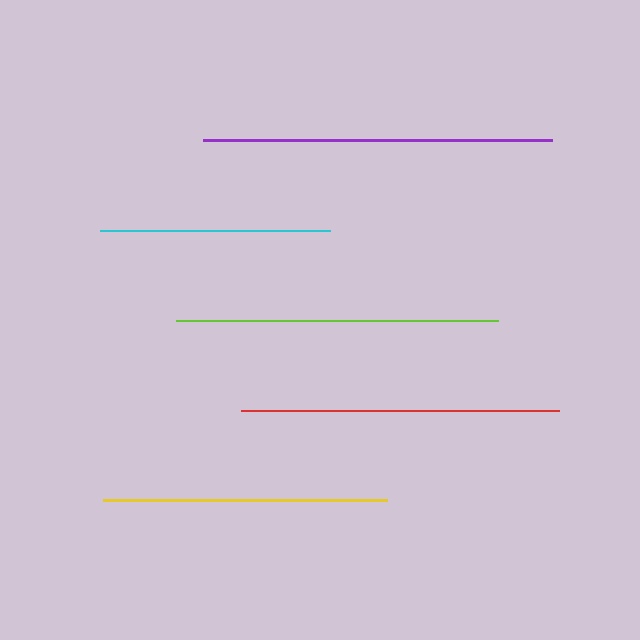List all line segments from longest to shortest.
From longest to shortest: purple, lime, red, yellow, cyan.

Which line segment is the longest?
The purple line is the longest at approximately 349 pixels.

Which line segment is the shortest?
The cyan line is the shortest at approximately 230 pixels.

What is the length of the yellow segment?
The yellow segment is approximately 284 pixels long.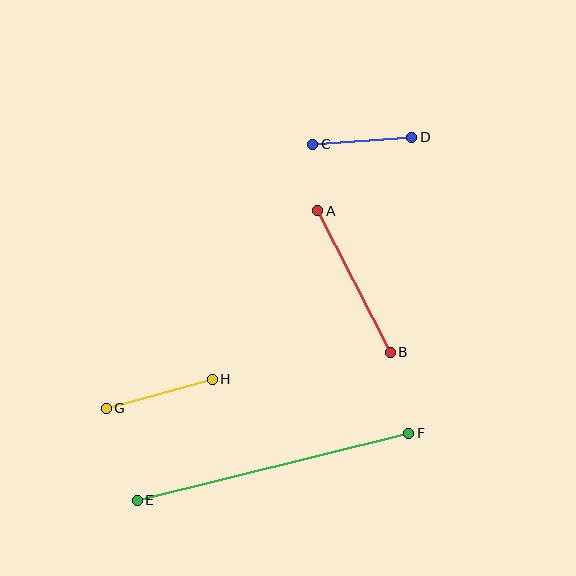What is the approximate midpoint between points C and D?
The midpoint is at approximately (362, 141) pixels.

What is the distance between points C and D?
The distance is approximately 99 pixels.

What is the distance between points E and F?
The distance is approximately 280 pixels.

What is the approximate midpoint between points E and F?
The midpoint is at approximately (273, 467) pixels.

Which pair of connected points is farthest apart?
Points E and F are farthest apart.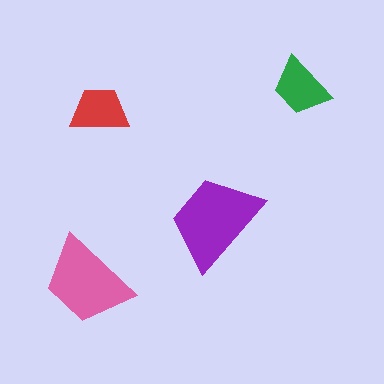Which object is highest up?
The green trapezoid is topmost.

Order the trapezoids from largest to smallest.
the purple one, the pink one, the green one, the red one.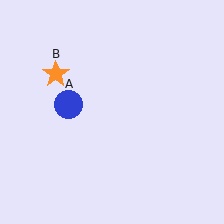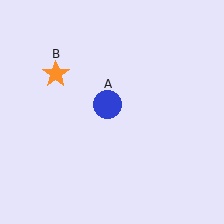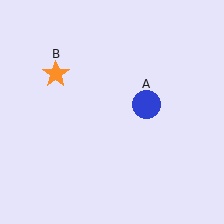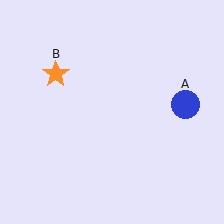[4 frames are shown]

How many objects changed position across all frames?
1 object changed position: blue circle (object A).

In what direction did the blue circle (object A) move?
The blue circle (object A) moved right.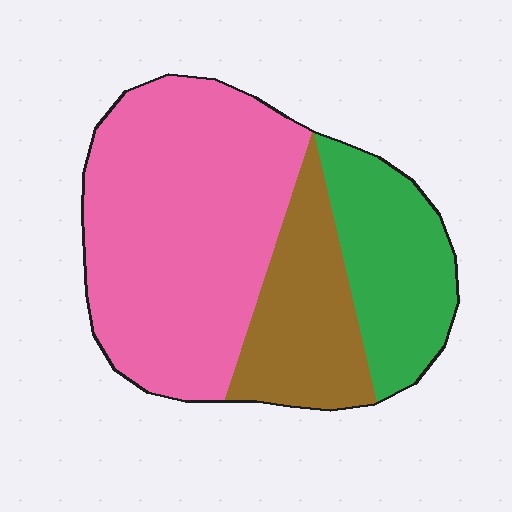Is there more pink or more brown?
Pink.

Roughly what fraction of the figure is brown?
Brown covers around 20% of the figure.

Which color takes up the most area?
Pink, at roughly 55%.